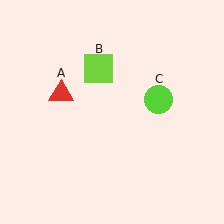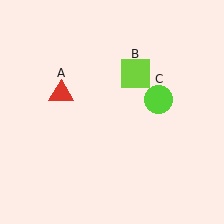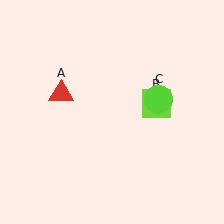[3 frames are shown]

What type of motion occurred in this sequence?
The lime square (object B) rotated clockwise around the center of the scene.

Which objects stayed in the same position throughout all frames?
Red triangle (object A) and lime circle (object C) remained stationary.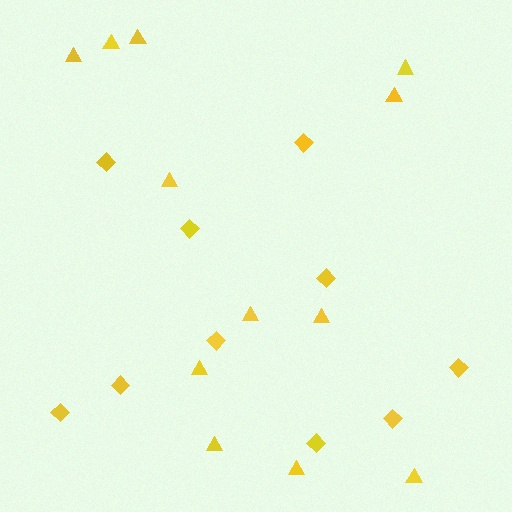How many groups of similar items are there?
There are 2 groups: one group of diamonds (10) and one group of triangles (12).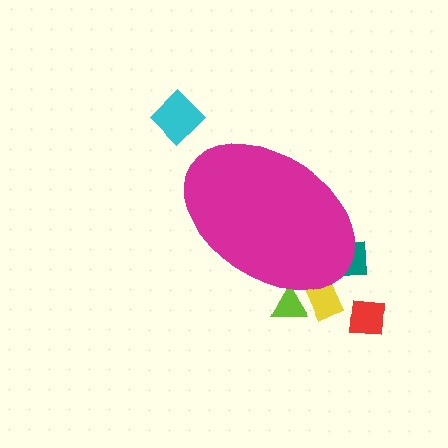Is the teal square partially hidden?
Yes, the teal square is partially hidden behind the magenta ellipse.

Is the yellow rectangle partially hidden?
Yes, the yellow rectangle is partially hidden behind the magenta ellipse.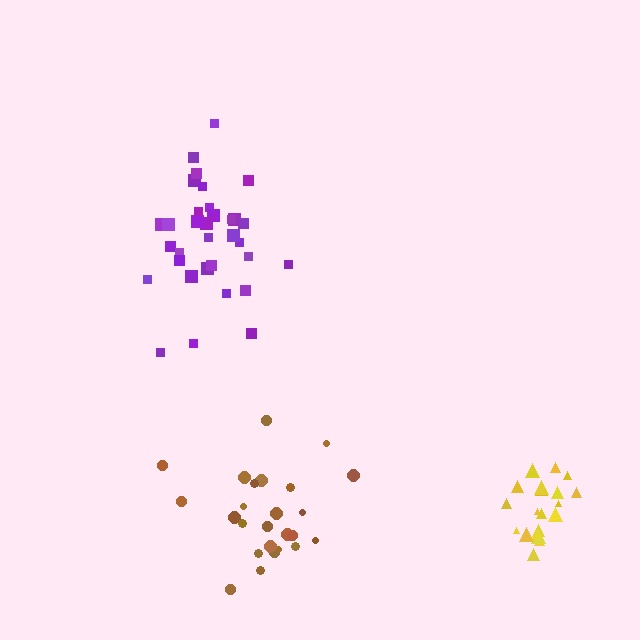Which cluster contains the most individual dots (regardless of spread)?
Purple (33).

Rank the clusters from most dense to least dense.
yellow, brown, purple.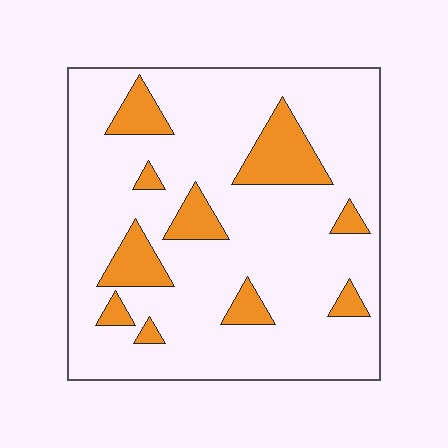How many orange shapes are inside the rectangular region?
10.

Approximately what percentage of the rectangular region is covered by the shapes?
Approximately 15%.